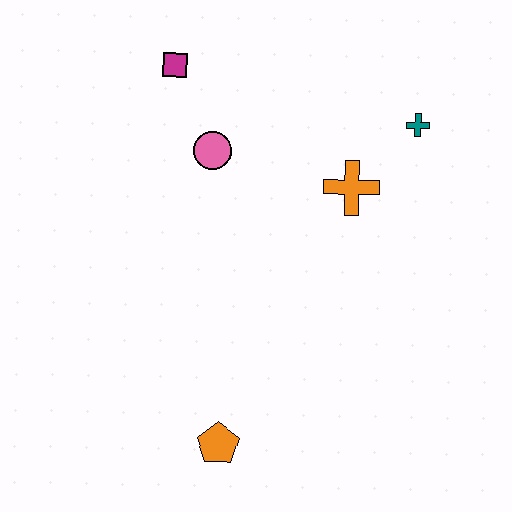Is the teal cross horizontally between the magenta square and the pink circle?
No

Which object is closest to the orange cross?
The teal cross is closest to the orange cross.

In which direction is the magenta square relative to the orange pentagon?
The magenta square is above the orange pentagon.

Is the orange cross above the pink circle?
No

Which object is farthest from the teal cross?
The orange pentagon is farthest from the teal cross.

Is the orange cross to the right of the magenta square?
Yes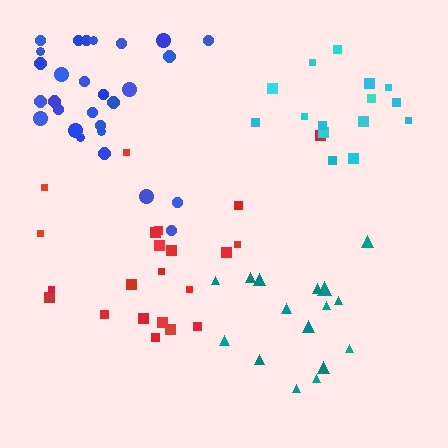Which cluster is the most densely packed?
Teal.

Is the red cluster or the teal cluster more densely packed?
Teal.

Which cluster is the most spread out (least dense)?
Cyan.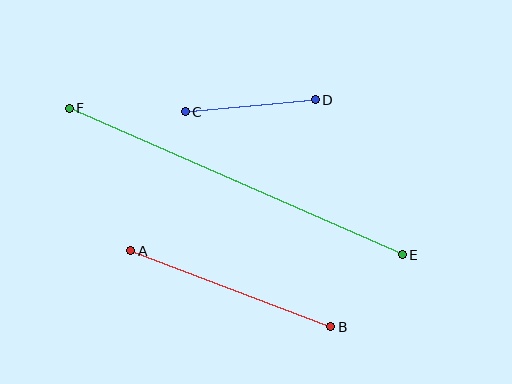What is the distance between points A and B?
The distance is approximately 214 pixels.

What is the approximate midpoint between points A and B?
The midpoint is at approximately (231, 289) pixels.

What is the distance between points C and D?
The distance is approximately 130 pixels.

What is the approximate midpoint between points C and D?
The midpoint is at approximately (250, 106) pixels.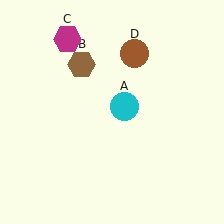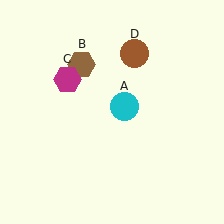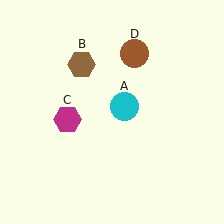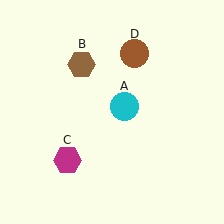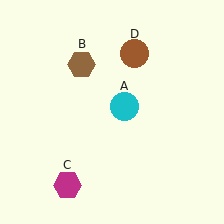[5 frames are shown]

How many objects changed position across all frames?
1 object changed position: magenta hexagon (object C).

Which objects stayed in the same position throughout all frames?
Cyan circle (object A) and brown hexagon (object B) and brown circle (object D) remained stationary.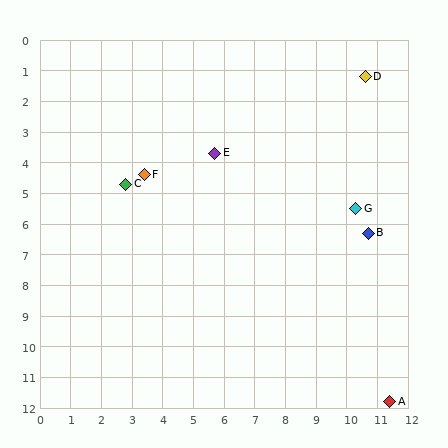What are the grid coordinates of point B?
Point B is at approximately (10.7, 6.3).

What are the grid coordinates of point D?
Point D is at approximately (10.6, 1.2).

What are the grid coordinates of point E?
Point E is at approximately (5.7, 3.7).